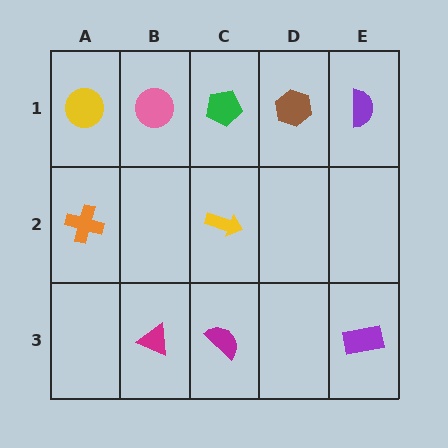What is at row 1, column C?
A green pentagon.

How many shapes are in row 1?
5 shapes.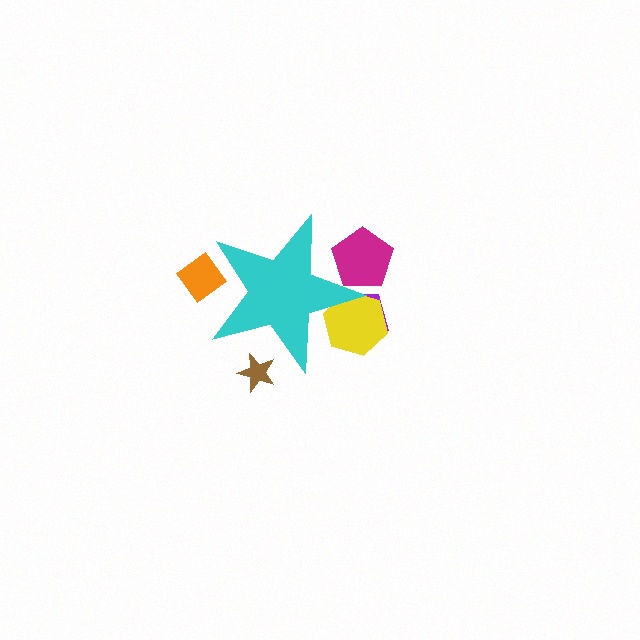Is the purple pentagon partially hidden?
Yes, the purple pentagon is partially hidden behind the cyan star.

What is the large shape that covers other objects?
A cyan star.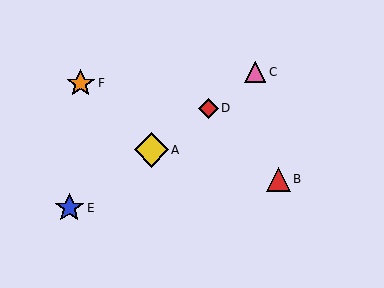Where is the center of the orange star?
The center of the orange star is at (81, 83).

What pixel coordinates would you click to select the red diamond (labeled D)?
Click at (208, 108) to select the red diamond D.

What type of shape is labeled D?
Shape D is a red diamond.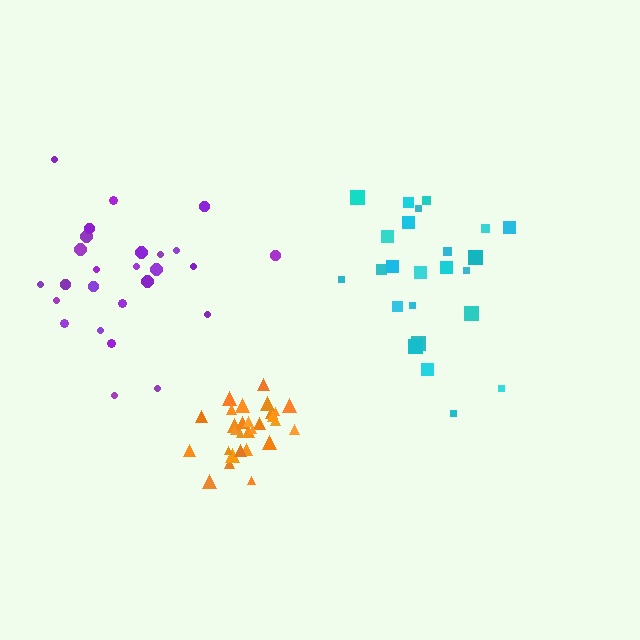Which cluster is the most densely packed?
Orange.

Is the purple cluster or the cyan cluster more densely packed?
Purple.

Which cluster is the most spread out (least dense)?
Cyan.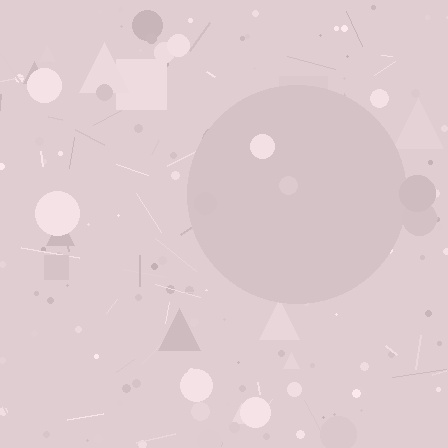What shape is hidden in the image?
A circle is hidden in the image.